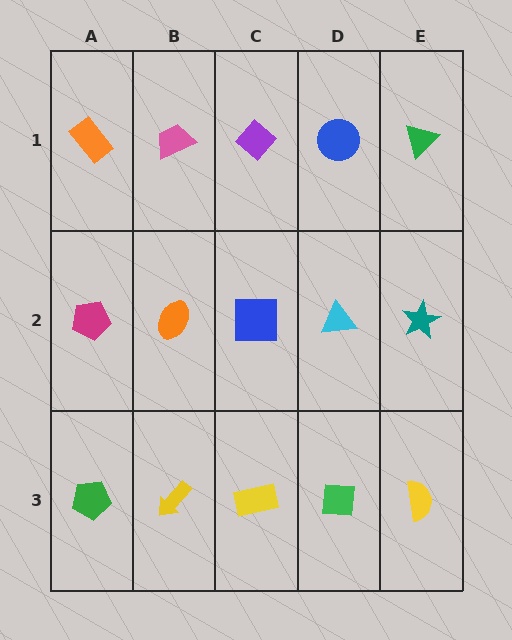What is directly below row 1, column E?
A teal star.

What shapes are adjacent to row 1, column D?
A cyan triangle (row 2, column D), a purple diamond (row 1, column C), a green triangle (row 1, column E).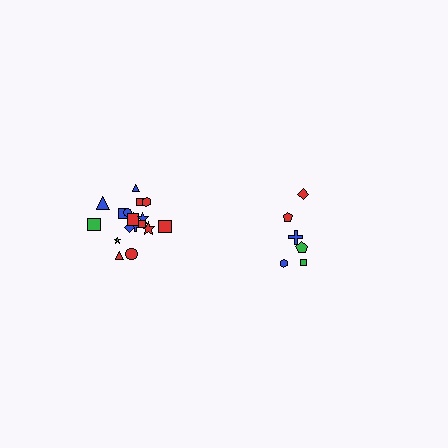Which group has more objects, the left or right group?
The left group.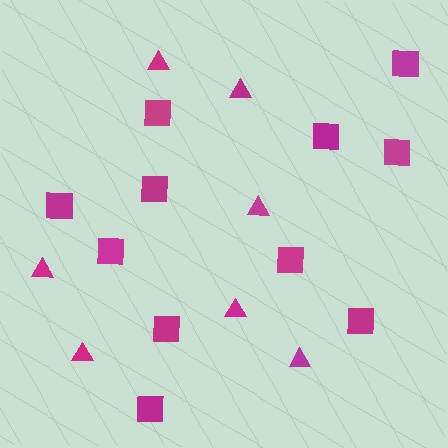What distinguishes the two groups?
There are 2 groups: one group of squares (11) and one group of triangles (7).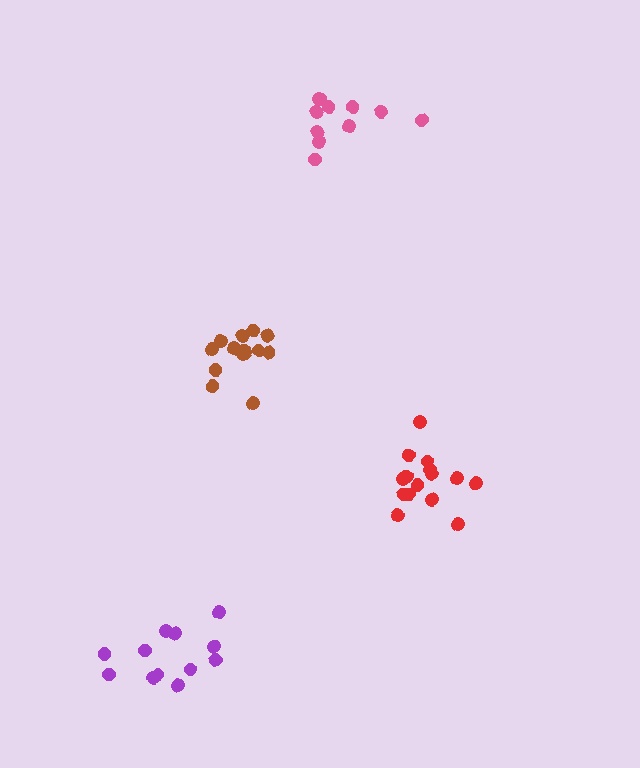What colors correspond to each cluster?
The clusters are colored: red, purple, pink, brown.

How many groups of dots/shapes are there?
There are 4 groups.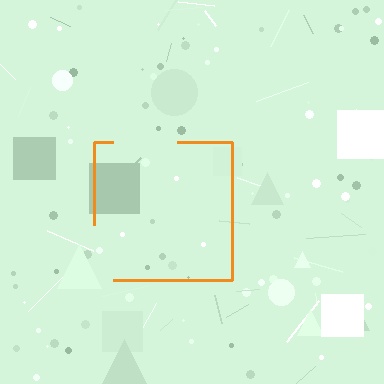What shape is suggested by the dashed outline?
The dashed outline suggests a square.